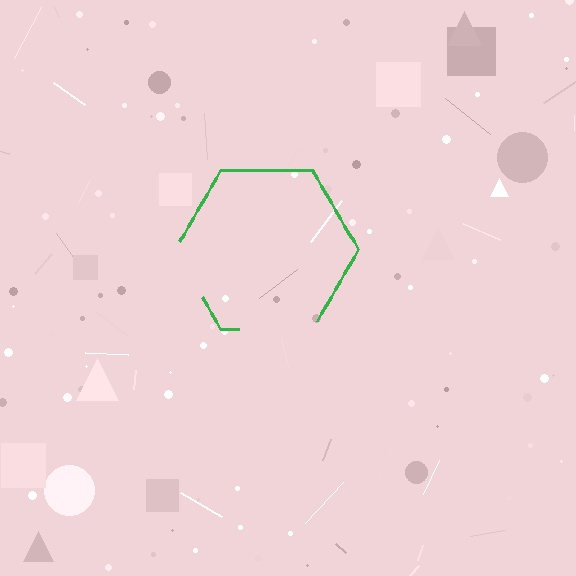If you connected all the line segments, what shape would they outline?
They would outline a hexagon.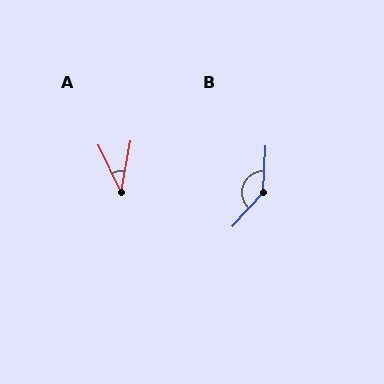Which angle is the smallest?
A, at approximately 35 degrees.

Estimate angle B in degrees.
Approximately 141 degrees.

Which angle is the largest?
B, at approximately 141 degrees.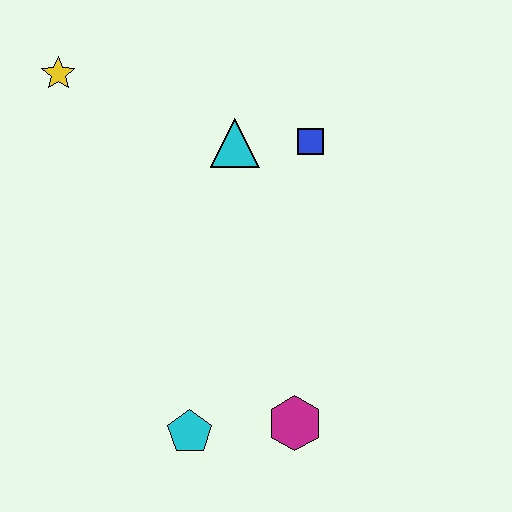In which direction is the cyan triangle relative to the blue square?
The cyan triangle is to the left of the blue square.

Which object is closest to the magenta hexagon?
The cyan pentagon is closest to the magenta hexagon.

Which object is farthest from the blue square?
The cyan pentagon is farthest from the blue square.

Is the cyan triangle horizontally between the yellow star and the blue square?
Yes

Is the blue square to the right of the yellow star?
Yes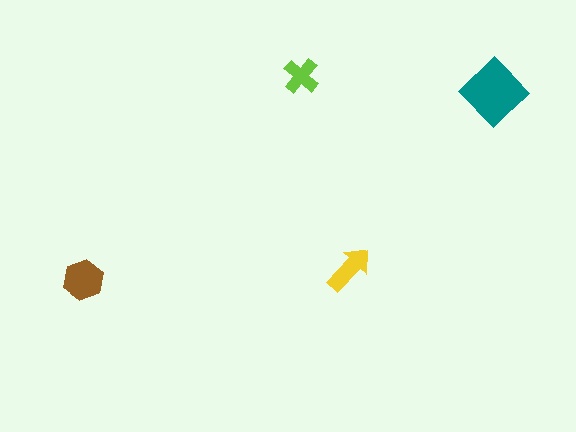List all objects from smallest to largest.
The lime cross, the yellow arrow, the brown hexagon, the teal diamond.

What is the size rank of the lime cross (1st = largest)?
4th.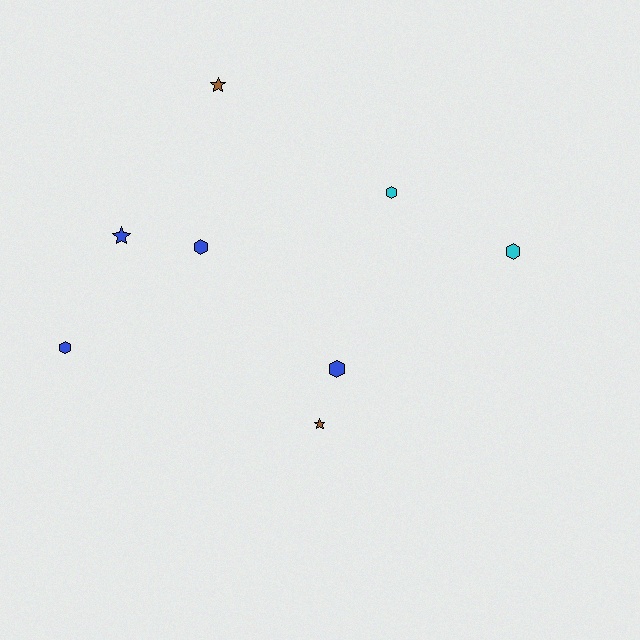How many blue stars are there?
There is 1 blue star.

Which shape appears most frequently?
Hexagon, with 5 objects.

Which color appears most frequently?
Blue, with 4 objects.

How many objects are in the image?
There are 8 objects.